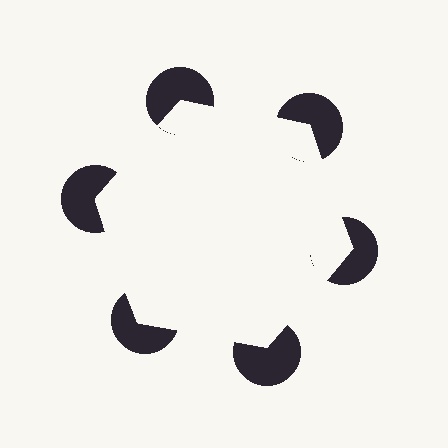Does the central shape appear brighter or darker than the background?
It typically appears slightly brighter than the background, even though no actual brightness change is drawn.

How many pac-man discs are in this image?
There are 6 — one at each vertex of the illusory hexagon.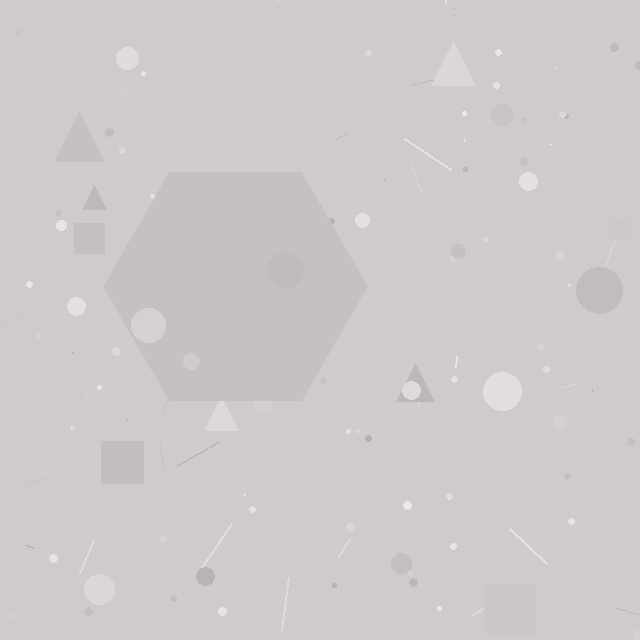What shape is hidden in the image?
A hexagon is hidden in the image.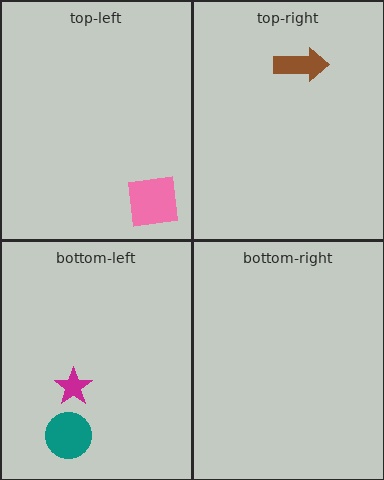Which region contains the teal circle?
The bottom-left region.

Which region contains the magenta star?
The bottom-left region.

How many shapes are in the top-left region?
1.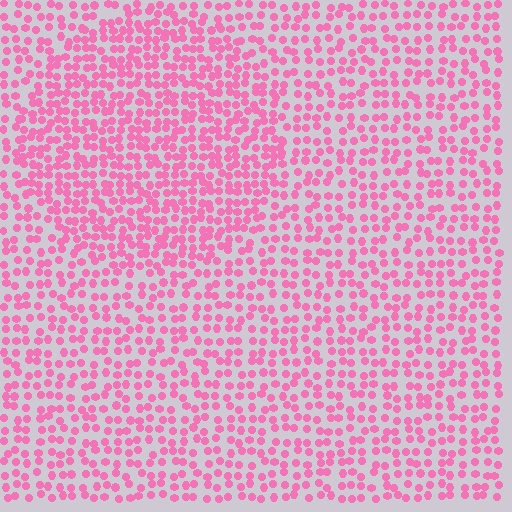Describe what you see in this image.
The image contains small pink elements arranged at two different densities. A circle-shaped region is visible where the elements are more densely packed than the surrounding area.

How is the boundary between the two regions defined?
The boundary is defined by a change in element density (approximately 1.6x ratio). All elements are the same color, size, and shape.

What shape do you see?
I see a circle.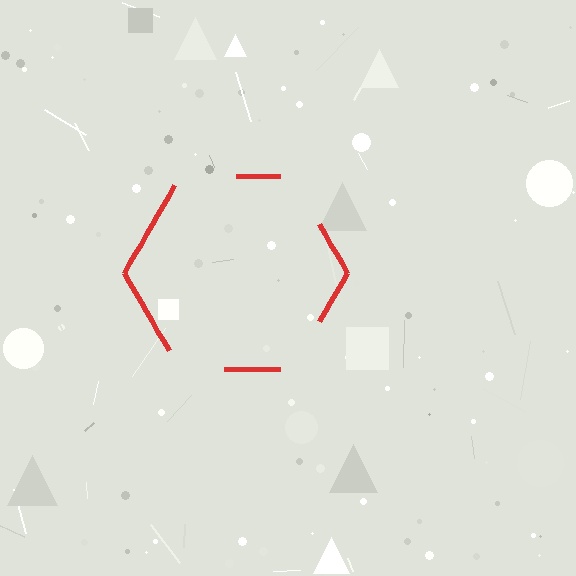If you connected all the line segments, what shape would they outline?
They would outline a hexagon.